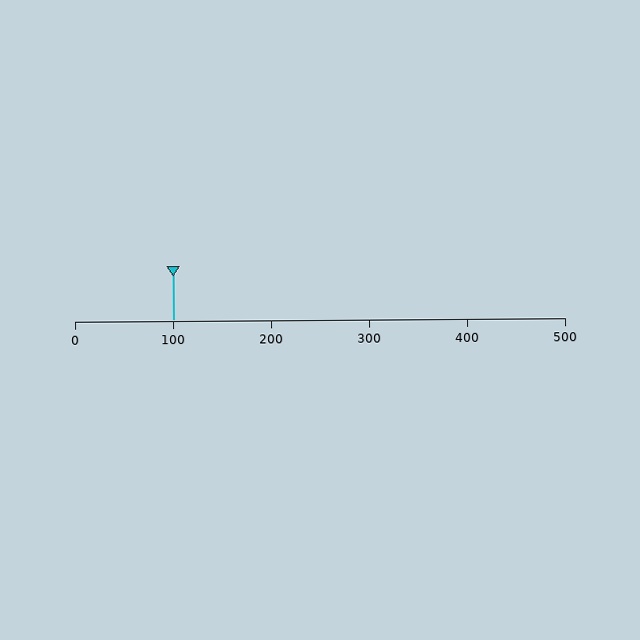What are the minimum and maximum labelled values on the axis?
The axis runs from 0 to 500.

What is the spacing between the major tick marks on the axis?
The major ticks are spaced 100 apart.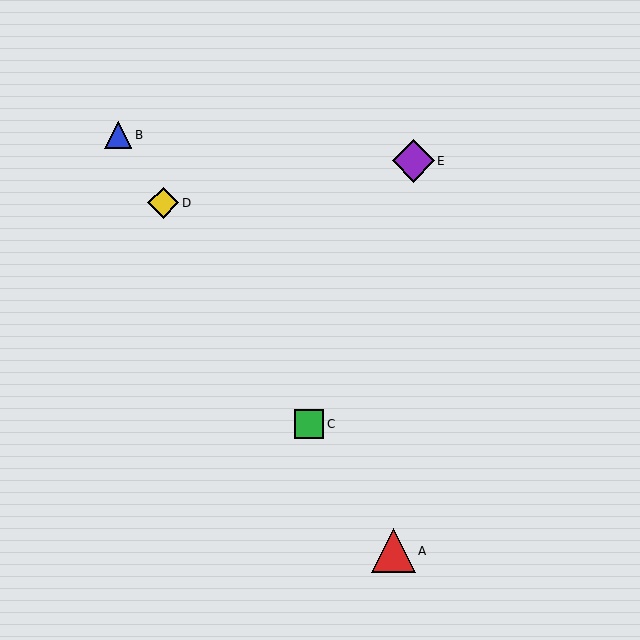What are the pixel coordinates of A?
Object A is at (393, 551).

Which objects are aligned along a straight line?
Objects A, B, C, D are aligned along a straight line.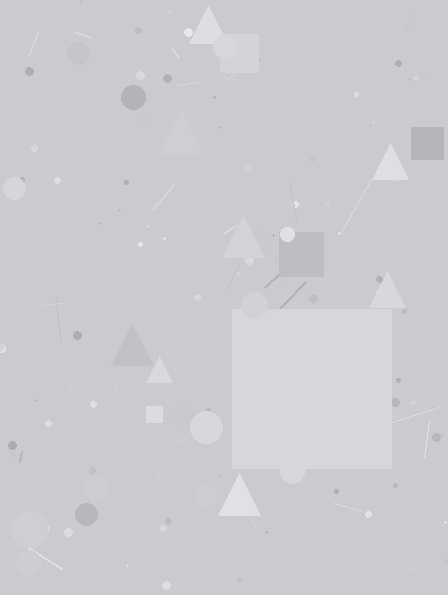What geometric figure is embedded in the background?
A square is embedded in the background.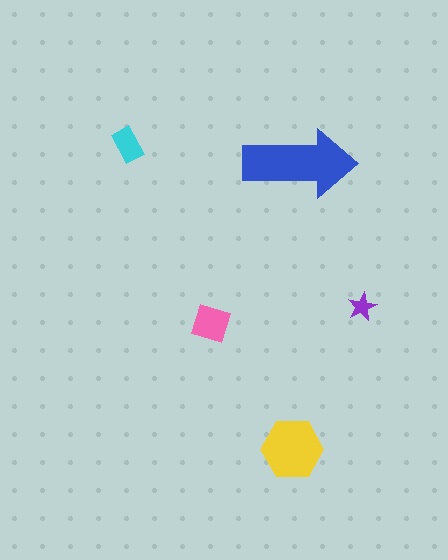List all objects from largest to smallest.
The blue arrow, the yellow hexagon, the pink square, the cyan rectangle, the purple star.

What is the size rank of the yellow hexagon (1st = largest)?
2nd.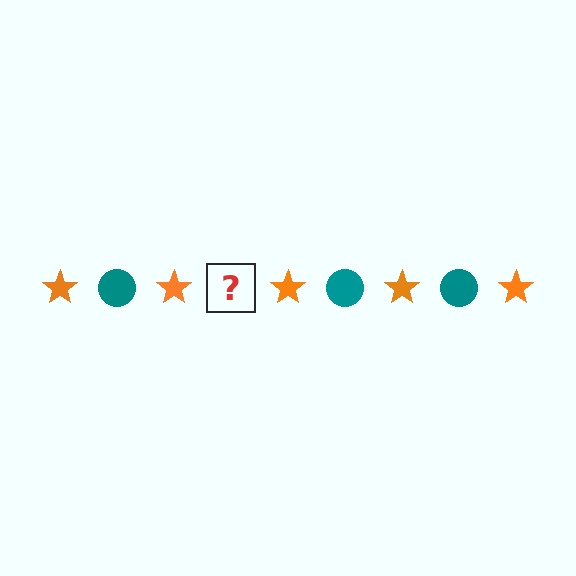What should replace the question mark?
The question mark should be replaced with a teal circle.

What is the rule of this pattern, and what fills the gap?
The rule is that the pattern alternates between orange star and teal circle. The gap should be filled with a teal circle.